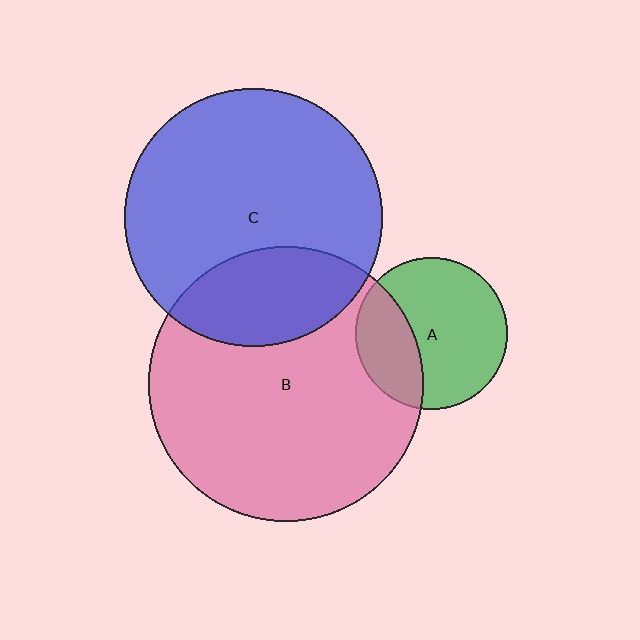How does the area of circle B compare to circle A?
Approximately 3.3 times.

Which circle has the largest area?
Circle B (pink).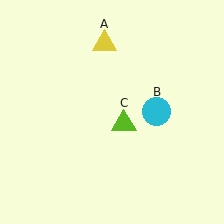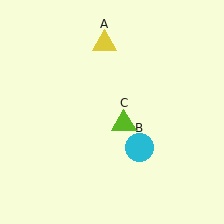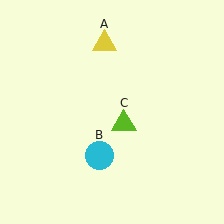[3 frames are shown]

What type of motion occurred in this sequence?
The cyan circle (object B) rotated clockwise around the center of the scene.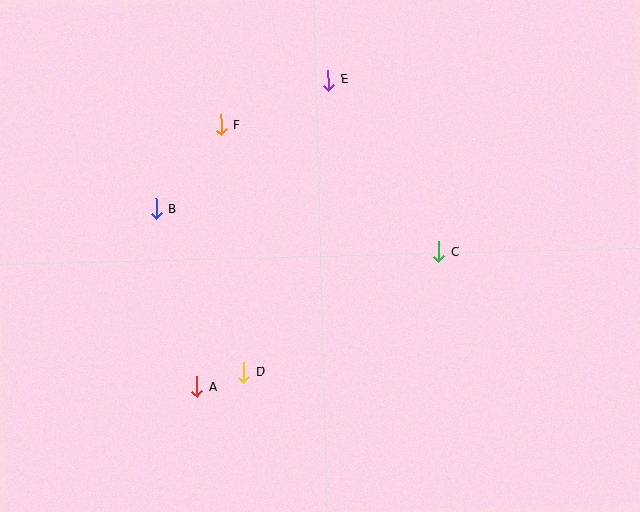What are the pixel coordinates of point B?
Point B is at (156, 209).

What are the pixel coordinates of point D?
Point D is at (244, 372).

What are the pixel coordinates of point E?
Point E is at (328, 80).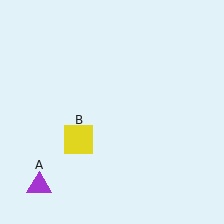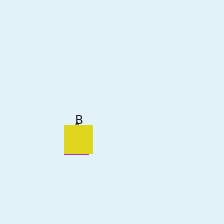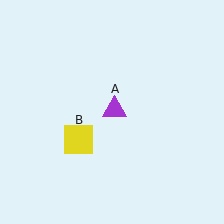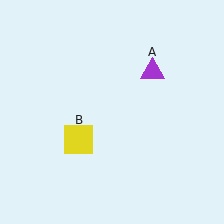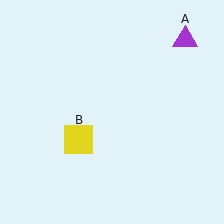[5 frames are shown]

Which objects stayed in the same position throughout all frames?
Yellow square (object B) remained stationary.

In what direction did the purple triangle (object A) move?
The purple triangle (object A) moved up and to the right.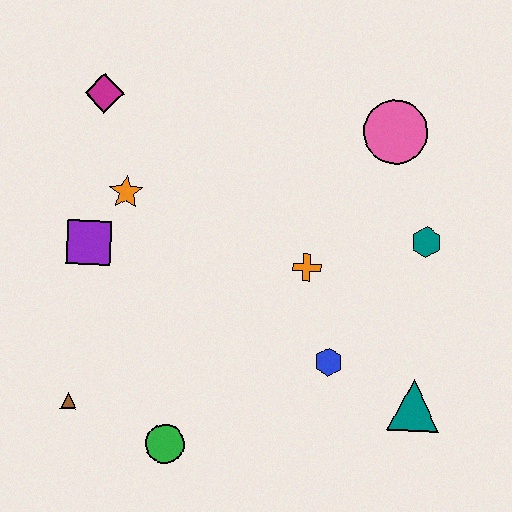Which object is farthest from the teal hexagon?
The brown triangle is farthest from the teal hexagon.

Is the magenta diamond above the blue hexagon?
Yes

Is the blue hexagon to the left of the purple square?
No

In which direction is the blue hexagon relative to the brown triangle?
The blue hexagon is to the right of the brown triangle.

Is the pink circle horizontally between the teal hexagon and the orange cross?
Yes